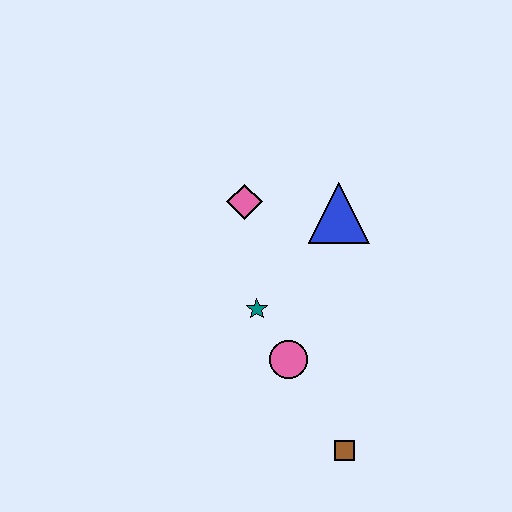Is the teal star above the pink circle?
Yes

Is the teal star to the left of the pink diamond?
No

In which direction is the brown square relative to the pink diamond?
The brown square is below the pink diamond.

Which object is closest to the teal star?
The pink circle is closest to the teal star.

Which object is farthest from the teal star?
The brown square is farthest from the teal star.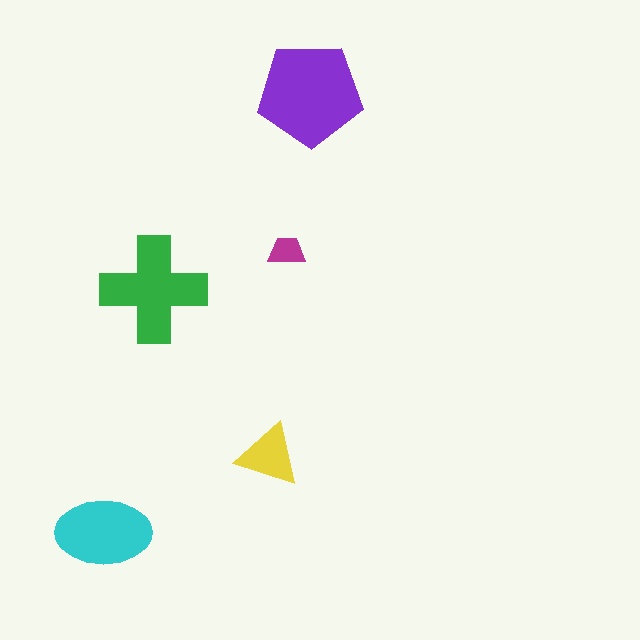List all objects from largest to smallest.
The purple pentagon, the green cross, the cyan ellipse, the yellow triangle, the magenta trapezoid.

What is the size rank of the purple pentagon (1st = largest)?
1st.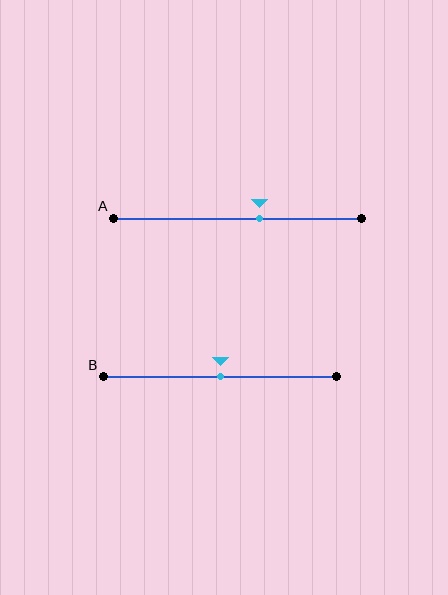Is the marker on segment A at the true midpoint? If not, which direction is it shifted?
No, the marker on segment A is shifted to the right by about 9% of the segment length.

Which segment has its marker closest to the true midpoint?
Segment B has its marker closest to the true midpoint.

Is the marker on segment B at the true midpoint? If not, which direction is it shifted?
Yes, the marker on segment B is at the true midpoint.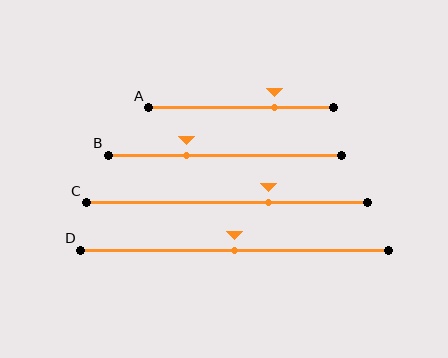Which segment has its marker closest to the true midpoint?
Segment D has its marker closest to the true midpoint.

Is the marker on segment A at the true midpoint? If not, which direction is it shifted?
No, the marker on segment A is shifted to the right by about 18% of the segment length.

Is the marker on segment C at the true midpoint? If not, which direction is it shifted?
No, the marker on segment C is shifted to the right by about 15% of the segment length.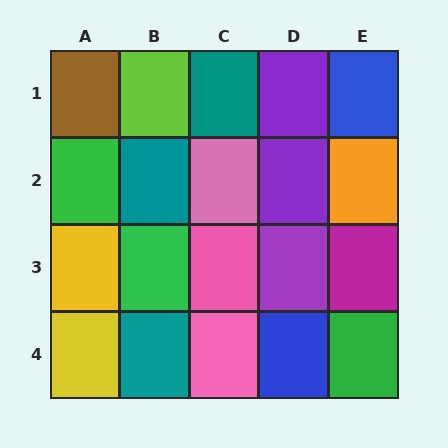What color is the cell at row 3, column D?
Purple.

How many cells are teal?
3 cells are teal.